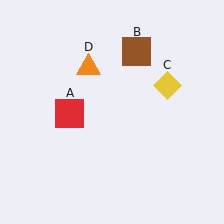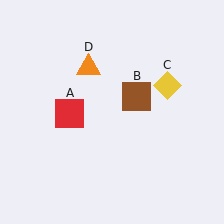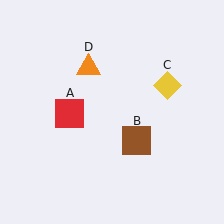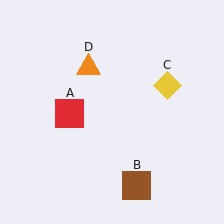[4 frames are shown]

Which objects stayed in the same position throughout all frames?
Red square (object A) and yellow diamond (object C) and orange triangle (object D) remained stationary.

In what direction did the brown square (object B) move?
The brown square (object B) moved down.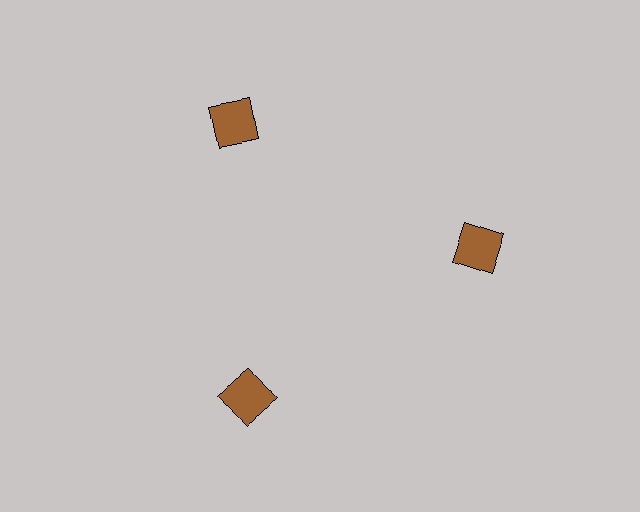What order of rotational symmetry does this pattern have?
This pattern has 3-fold rotational symmetry.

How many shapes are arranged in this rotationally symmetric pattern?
There are 3 shapes, arranged in 3 groups of 1.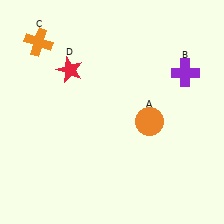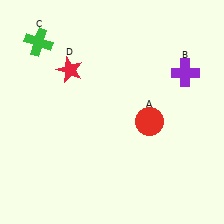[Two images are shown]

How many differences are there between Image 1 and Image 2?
There are 2 differences between the two images.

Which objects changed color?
A changed from orange to red. C changed from orange to green.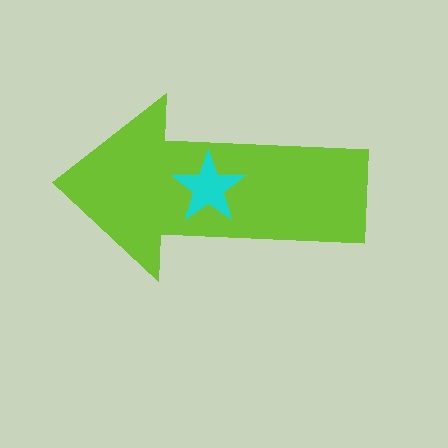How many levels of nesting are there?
2.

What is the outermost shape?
The lime arrow.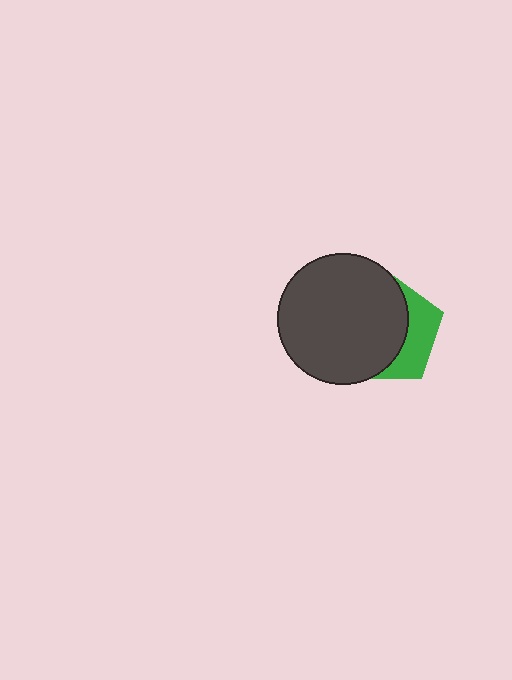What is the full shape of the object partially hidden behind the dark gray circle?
The partially hidden object is a green pentagon.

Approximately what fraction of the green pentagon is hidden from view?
Roughly 66% of the green pentagon is hidden behind the dark gray circle.